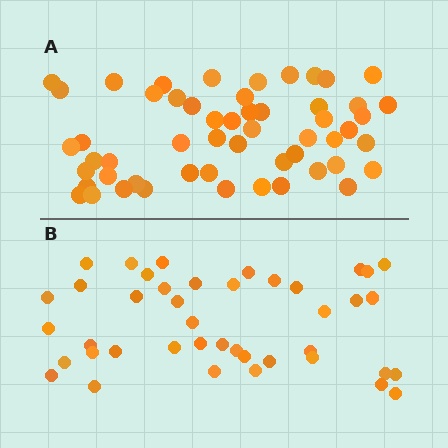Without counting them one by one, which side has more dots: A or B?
Region A (the top region) has more dots.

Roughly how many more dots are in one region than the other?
Region A has roughly 12 or so more dots than region B.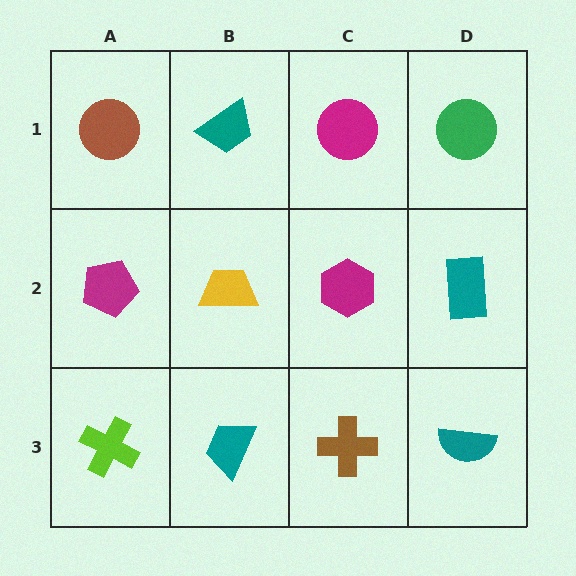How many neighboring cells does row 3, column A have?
2.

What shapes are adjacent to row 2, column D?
A green circle (row 1, column D), a teal semicircle (row 3, column D), a magenta hexagon (row 2, column C).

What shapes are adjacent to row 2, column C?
A magenta circle (row 1, column C), a brown cross (row 3, column C), a yellow trapezoid (row 2, column B), a teal rectangle (row 2, column D).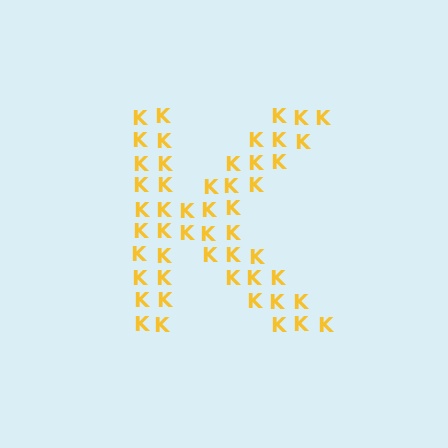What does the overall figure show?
The overall figure shows the letter K.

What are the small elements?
The small elements are letter K's.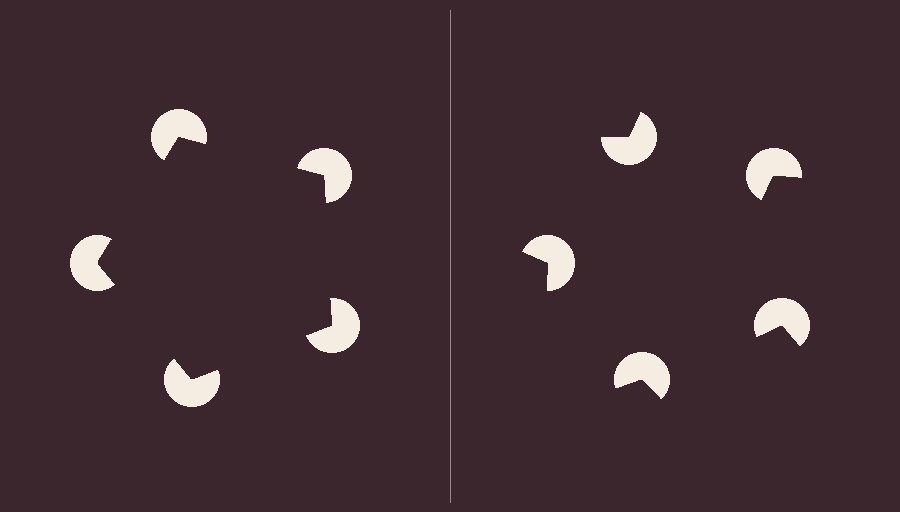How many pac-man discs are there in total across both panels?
10 — 5 on each side.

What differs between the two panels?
The pac-man discs are positioned identically on both sides; only the wedge orientations differ. On the left they align to a pentagon; on the right they are misaligned.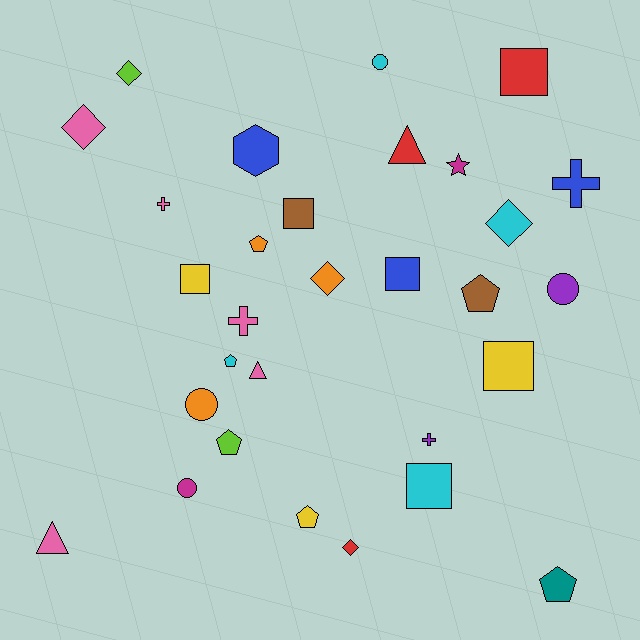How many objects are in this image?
There are 30 objects.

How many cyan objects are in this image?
There are 4 cyan objects.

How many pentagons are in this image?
There are 6 pentagons.